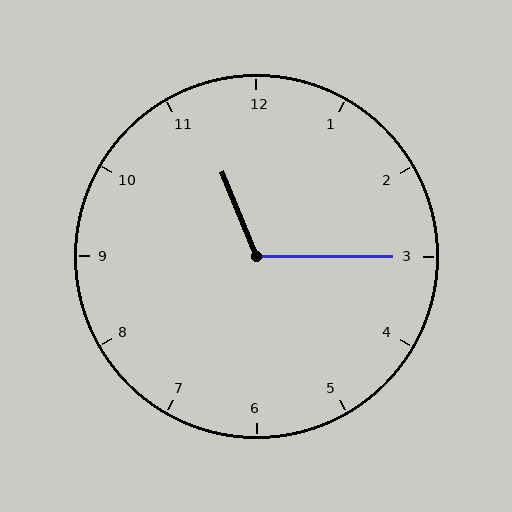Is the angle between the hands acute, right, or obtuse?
It is obtuse.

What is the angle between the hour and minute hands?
Approximately 112 degrees.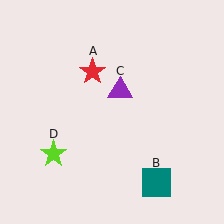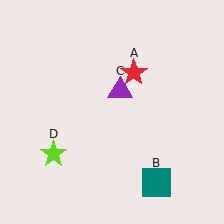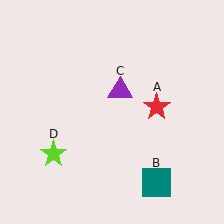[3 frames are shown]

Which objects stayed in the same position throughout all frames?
Teal square (object B) and purple triangle (object C) and lime star (object D) remained stationary.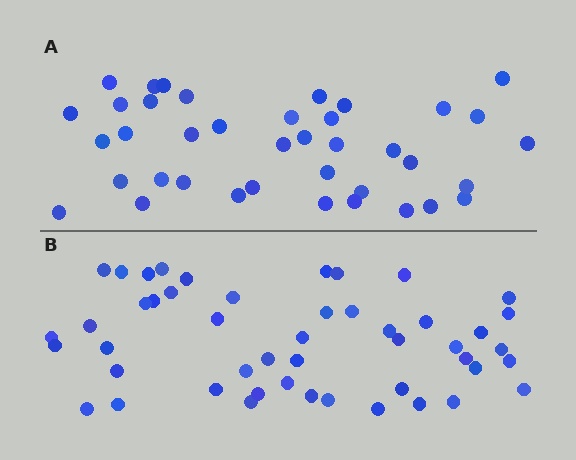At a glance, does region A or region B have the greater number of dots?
Region B (the bottom region) has more dots.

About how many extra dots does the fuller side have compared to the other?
Region B has roughly 8 or so more dots than region A.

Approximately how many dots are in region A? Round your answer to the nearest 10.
About 40 dots. (The exact count is 39, which rounds to 40.)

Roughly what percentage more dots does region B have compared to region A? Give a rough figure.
About 25% more.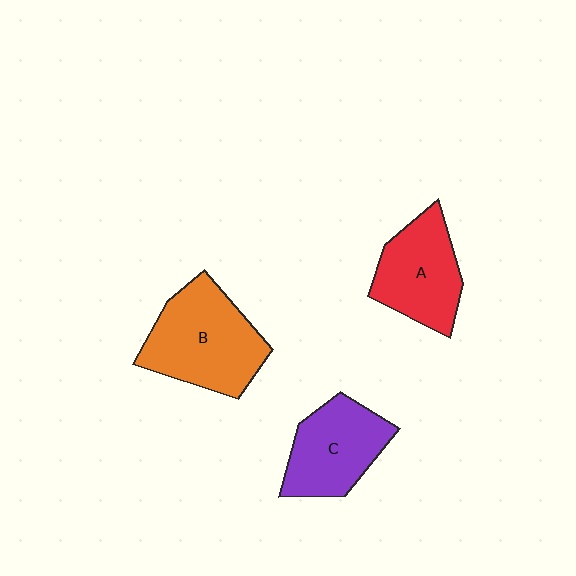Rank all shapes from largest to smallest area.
From largest to smallest: B (orange), C (purple), A (red).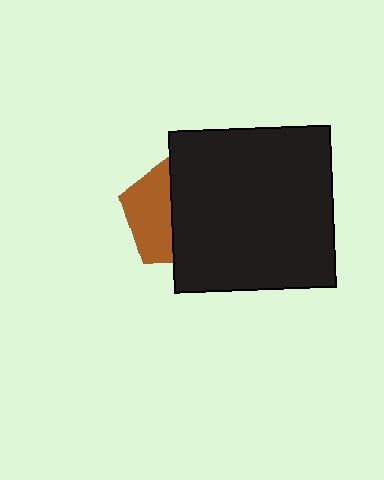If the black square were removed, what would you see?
You would see the complete brown pentagon.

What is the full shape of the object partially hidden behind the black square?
The partially hidden object is a brown pentagon.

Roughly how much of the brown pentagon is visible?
A small part of it is visible (roughly 42%).